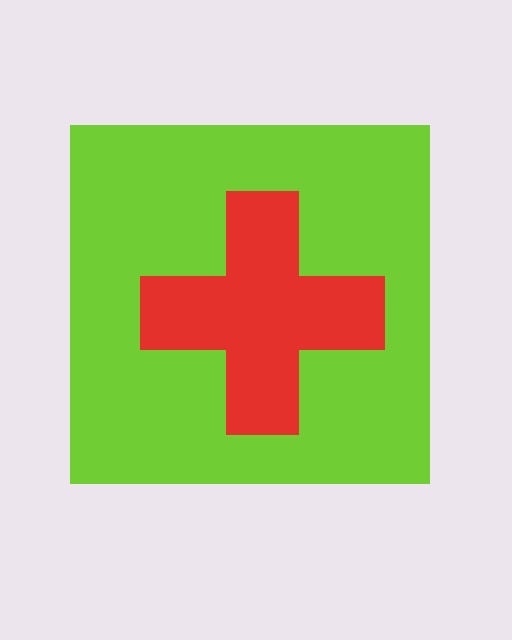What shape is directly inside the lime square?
The red cross.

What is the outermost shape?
The lime square.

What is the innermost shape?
The red cross.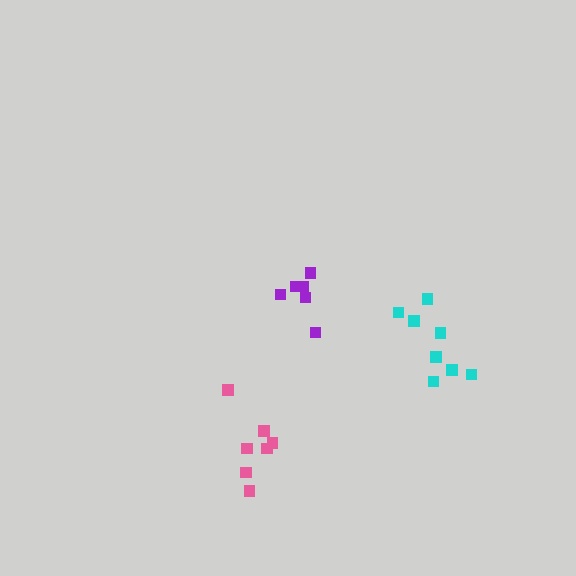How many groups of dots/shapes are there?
There are 3 groups.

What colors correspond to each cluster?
The clusters are colored: cyan, purple, pink.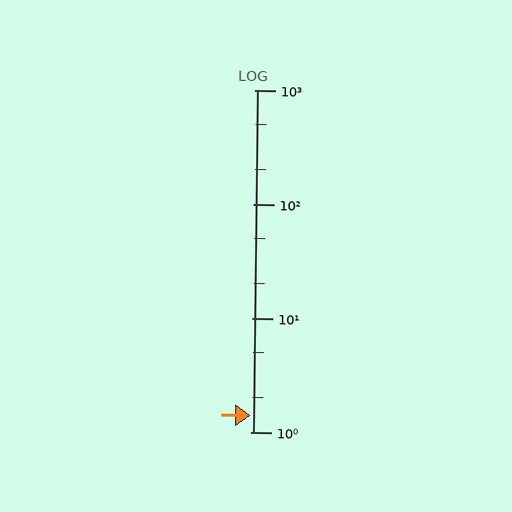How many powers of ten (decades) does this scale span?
The scale spans 3 decades, from 1 to 1000.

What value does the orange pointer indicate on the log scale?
The pointer indicates approximately 1.4.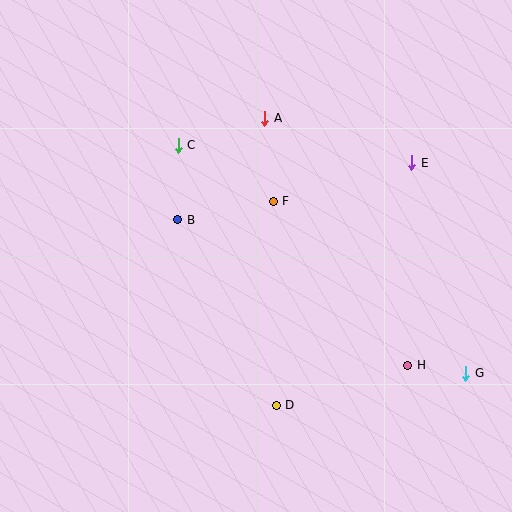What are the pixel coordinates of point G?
Point G is at (466, 373).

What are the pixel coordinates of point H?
Point H is at (408, 365).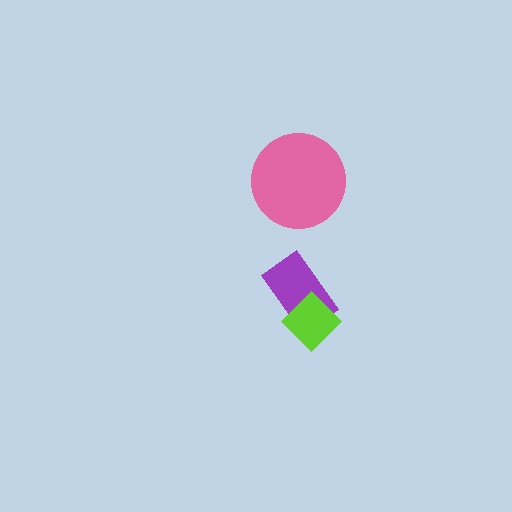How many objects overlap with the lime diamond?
1 object overlaps with the lime diamond.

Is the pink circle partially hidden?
No, no other shape covers it.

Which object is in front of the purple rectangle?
The lime diamond is in front of the purple rectangle.